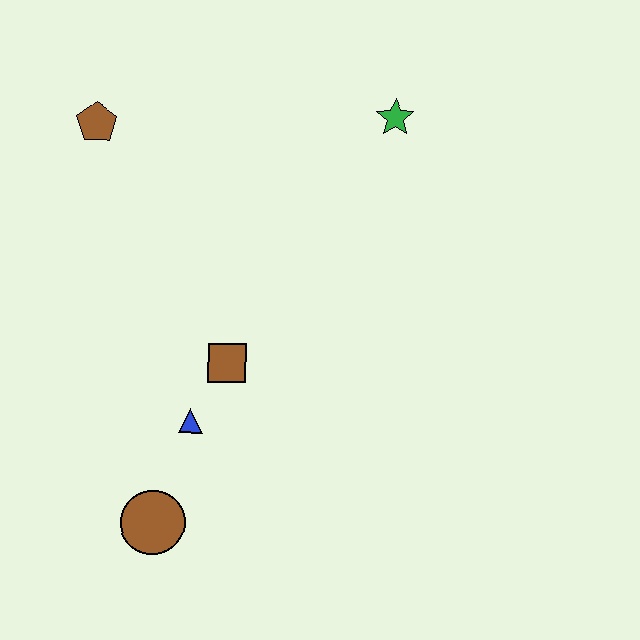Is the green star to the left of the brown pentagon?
No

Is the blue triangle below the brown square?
Yes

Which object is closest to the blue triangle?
The brown square is closest to the blue triangle.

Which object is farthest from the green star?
The brown circle is farthest from the green star.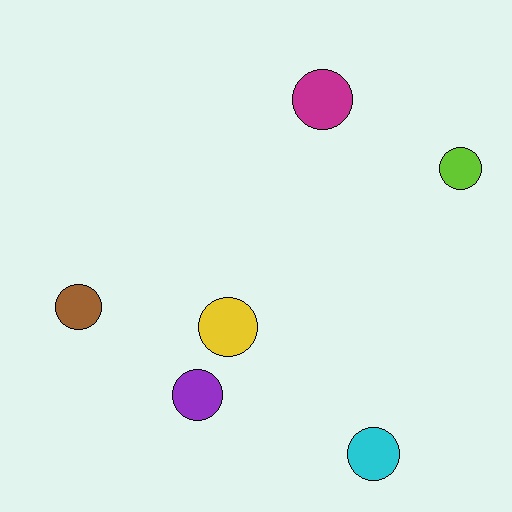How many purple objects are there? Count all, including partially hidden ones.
There is 1 purple object.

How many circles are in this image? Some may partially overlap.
There are 6 circles.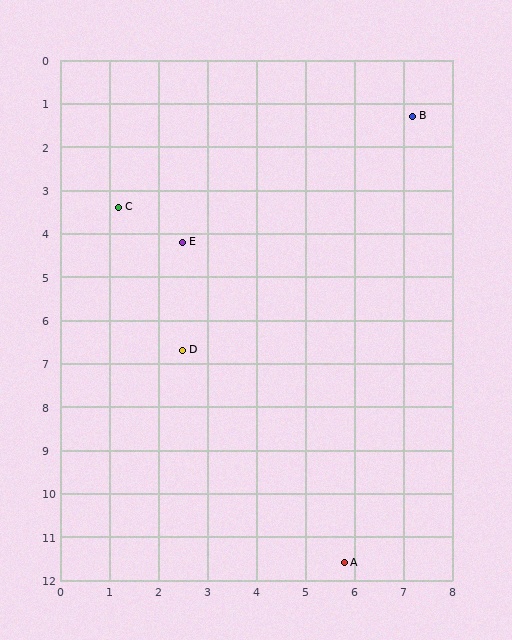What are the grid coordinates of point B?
Point B is at approximately (7.2, 1.3).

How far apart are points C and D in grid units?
Points C and D are about 3.5 grid units apart.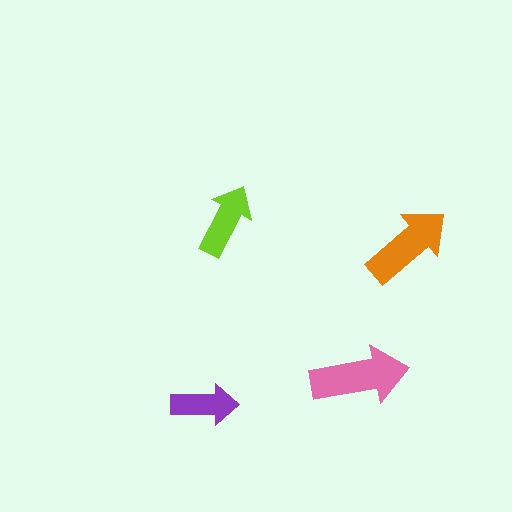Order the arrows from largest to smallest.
the pink one, the orange one, the lime one, the purple one.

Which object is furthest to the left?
The purple arrow is leftmost.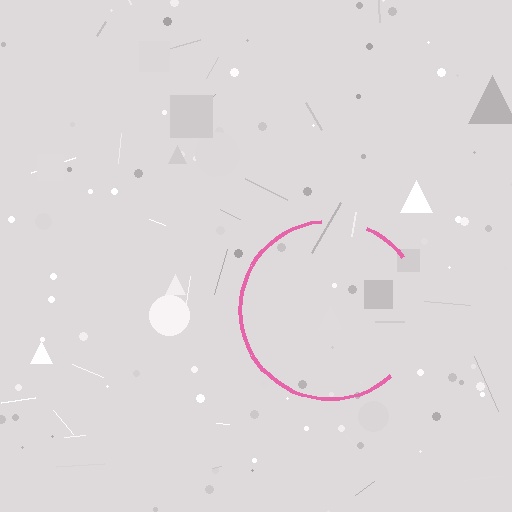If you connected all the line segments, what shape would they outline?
They would outline a circle.